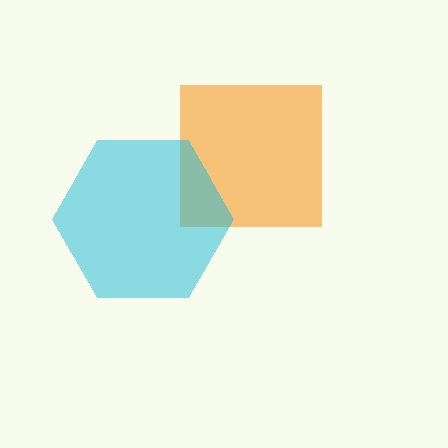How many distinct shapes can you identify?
There are 2 distinct shapes: an orange square, a cyan hexagon.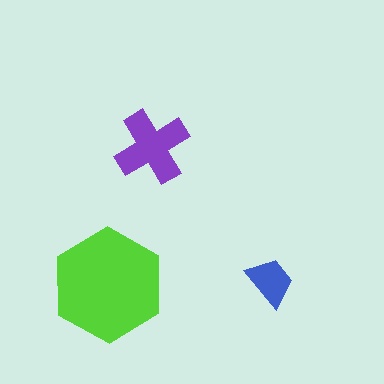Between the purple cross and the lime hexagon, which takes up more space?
The lime hexagon.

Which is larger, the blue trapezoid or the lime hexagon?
The lime hexagon.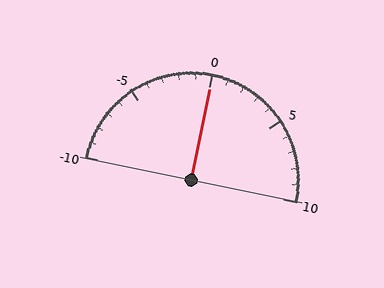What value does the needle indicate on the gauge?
The needle indicates approximately 0.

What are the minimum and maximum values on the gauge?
The gauge ranges from -10 to 10.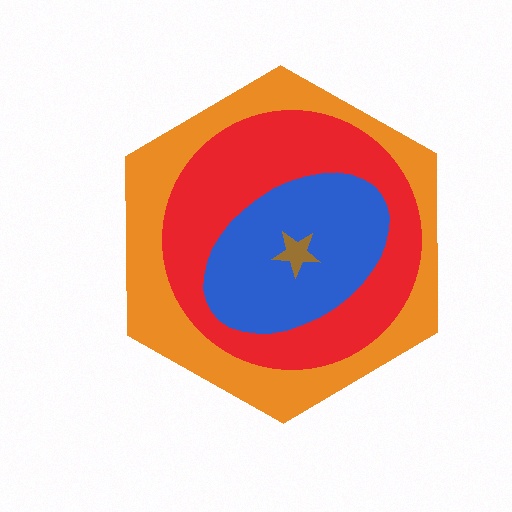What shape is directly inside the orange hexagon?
The red circle.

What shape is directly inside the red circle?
The blue ellipse.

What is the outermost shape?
The orange hexagon.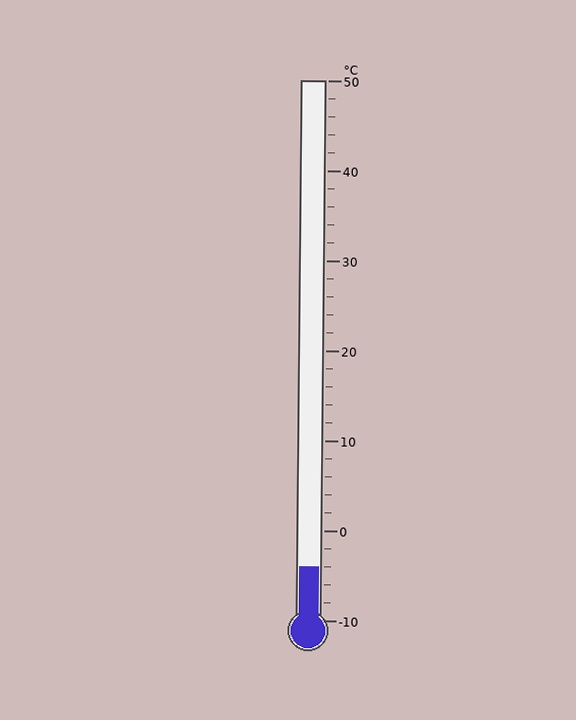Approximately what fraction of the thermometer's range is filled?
The thermometer is filled to approximately 10% of its range.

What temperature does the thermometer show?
The thermometer shows approximately -4°C.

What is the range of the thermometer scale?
The thermometer scale ranges from -10°C to 50°C.